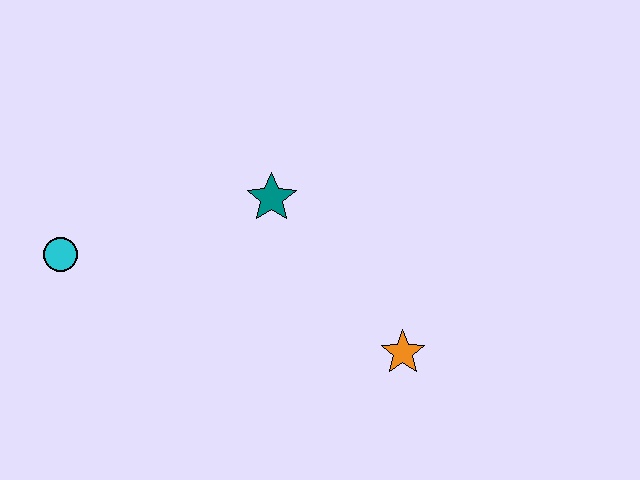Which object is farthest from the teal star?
The cyan circle is farthest from the teal star.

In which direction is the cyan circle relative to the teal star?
The cyan circle is to the left of the teal star.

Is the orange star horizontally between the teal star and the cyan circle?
No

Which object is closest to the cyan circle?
The teal star is closest to the cyan circle.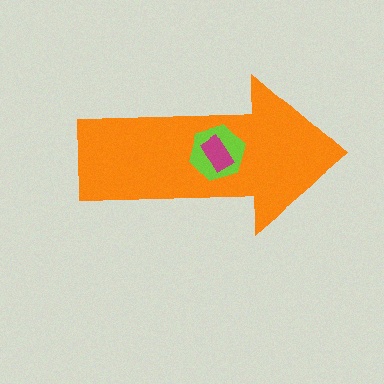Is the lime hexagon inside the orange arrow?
Yes.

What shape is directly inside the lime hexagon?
The magenta rectangle.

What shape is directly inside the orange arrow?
The lime hexagon.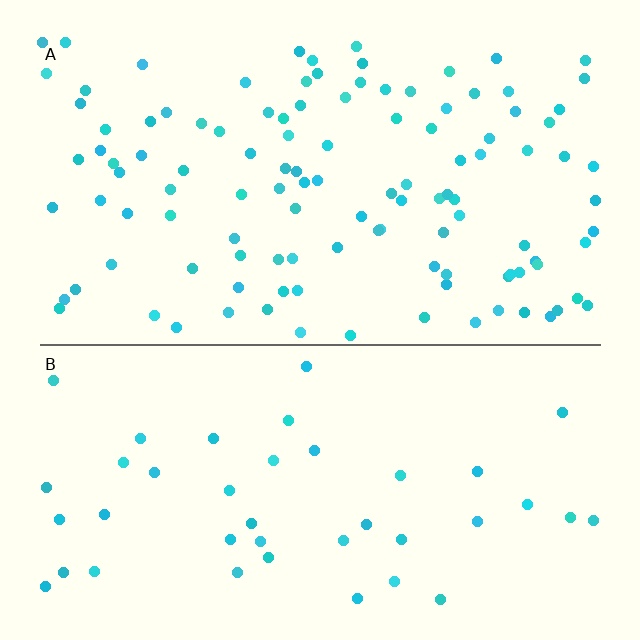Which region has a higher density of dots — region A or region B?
A (the top).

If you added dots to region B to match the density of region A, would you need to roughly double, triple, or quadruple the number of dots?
Approximately triple.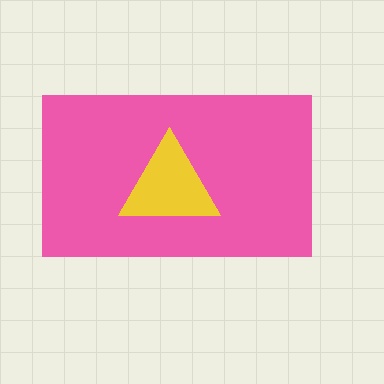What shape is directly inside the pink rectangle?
The yellow triangle.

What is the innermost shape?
The yellow triangle.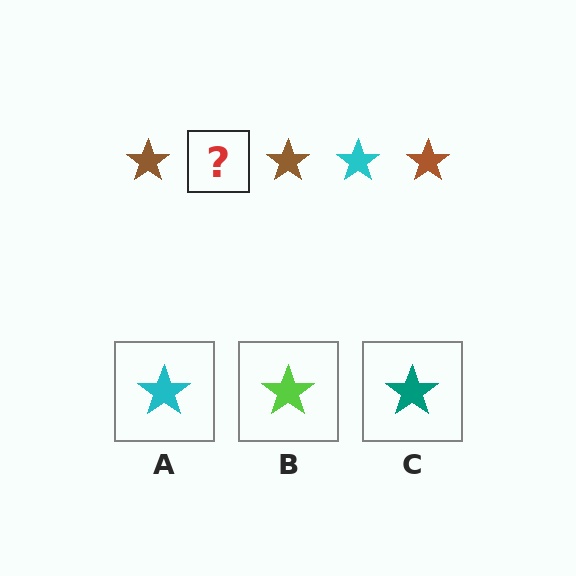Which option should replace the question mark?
Option A.